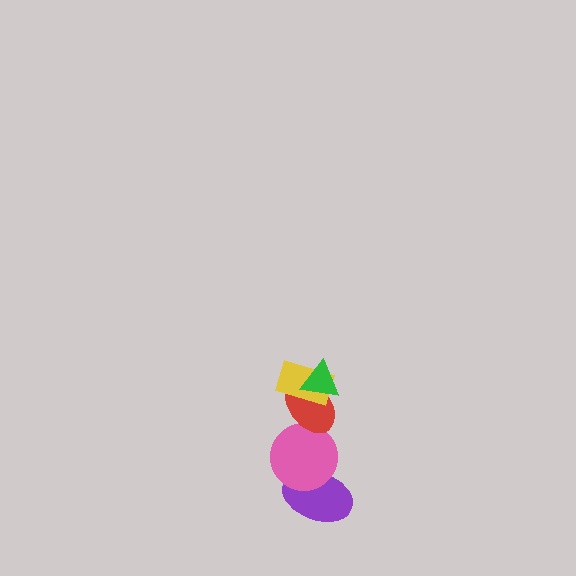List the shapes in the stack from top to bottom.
From top to bottom: the green triangle, the yellow rectangle, the red ellipse, the pink circle, the purple ellipse.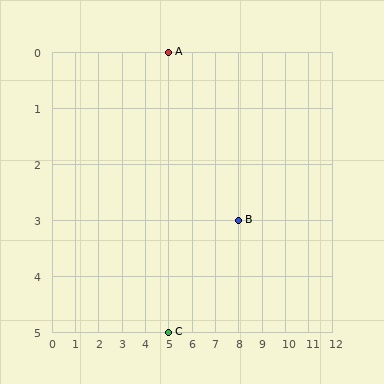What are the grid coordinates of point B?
Point B is at grid coordinates (8, 3).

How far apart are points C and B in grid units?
Points C and B are 3 columns and 2 rows apart (about 3.6 grid units diagonally).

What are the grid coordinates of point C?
Point C is at grid coordinates (5, 5).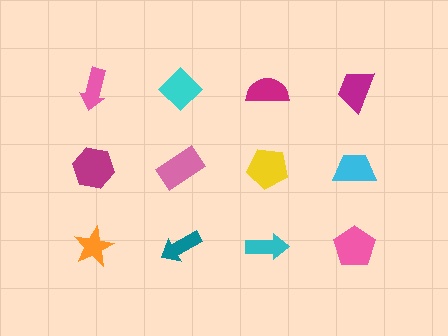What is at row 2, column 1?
A magenta hexagon.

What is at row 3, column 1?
An orange star.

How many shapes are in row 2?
4 shapes.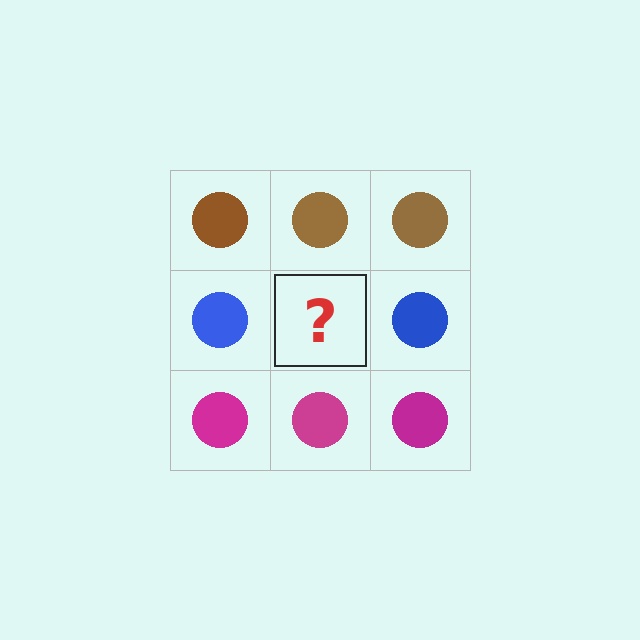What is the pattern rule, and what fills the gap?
The rule is that each row has a consistent color. The gap should be filled with a blue circle.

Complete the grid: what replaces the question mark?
The question mark should be replaced with a blue circle.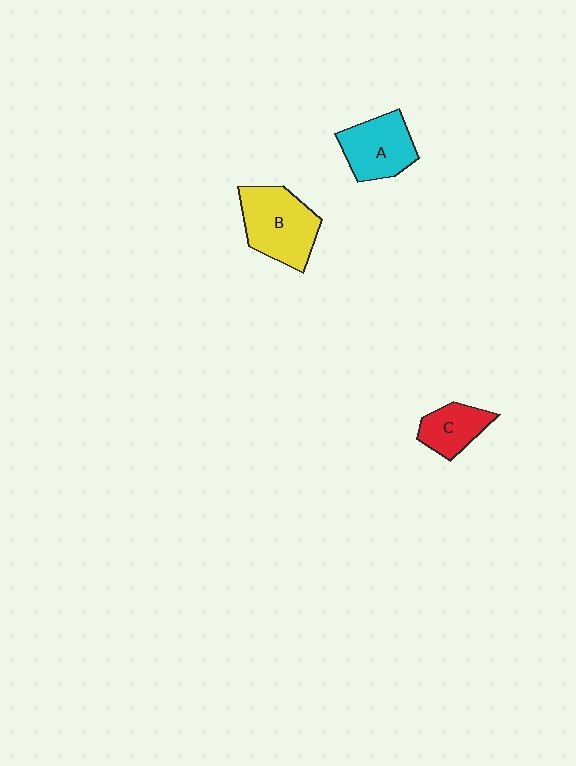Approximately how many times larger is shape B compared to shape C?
Approximately 1.7 times.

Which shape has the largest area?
Shape B (yellow).